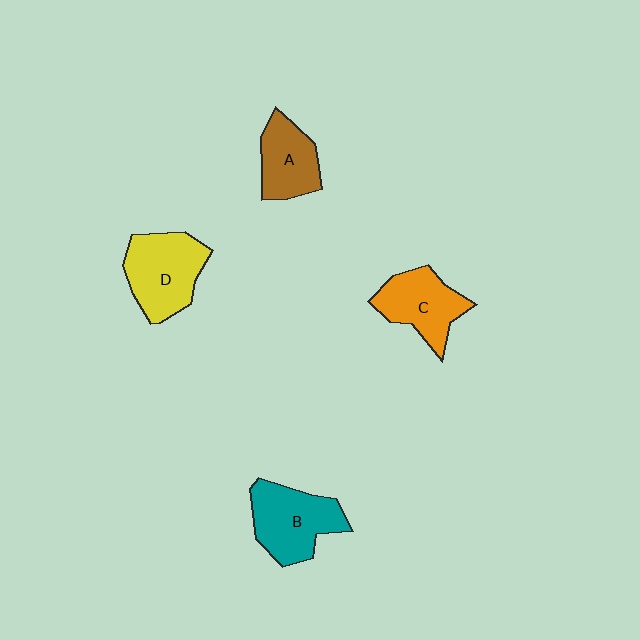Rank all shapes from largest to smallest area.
From largest to smallest: D (yellow), B (teal), C (orange), A (brown).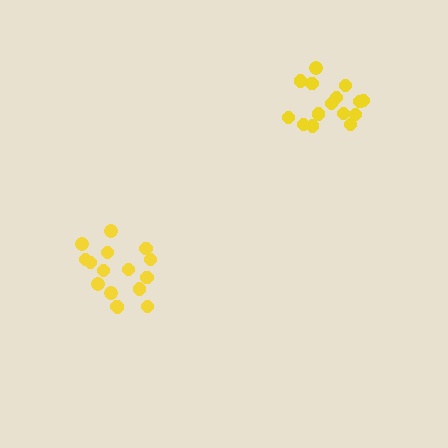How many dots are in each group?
Group 1: 15 dots, Group 2: 16 dots (31 total).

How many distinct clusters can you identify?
There are 2 distinct clusters.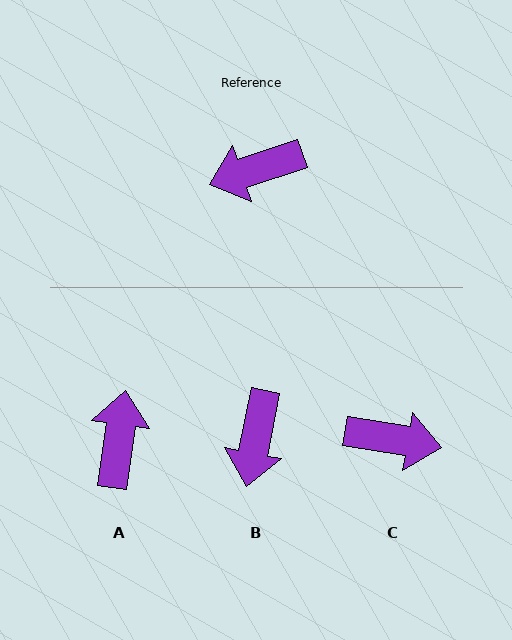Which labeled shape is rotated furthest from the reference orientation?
C, about 152 degrees away.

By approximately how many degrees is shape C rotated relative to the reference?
Approximately 152 degrees counter-clockwise.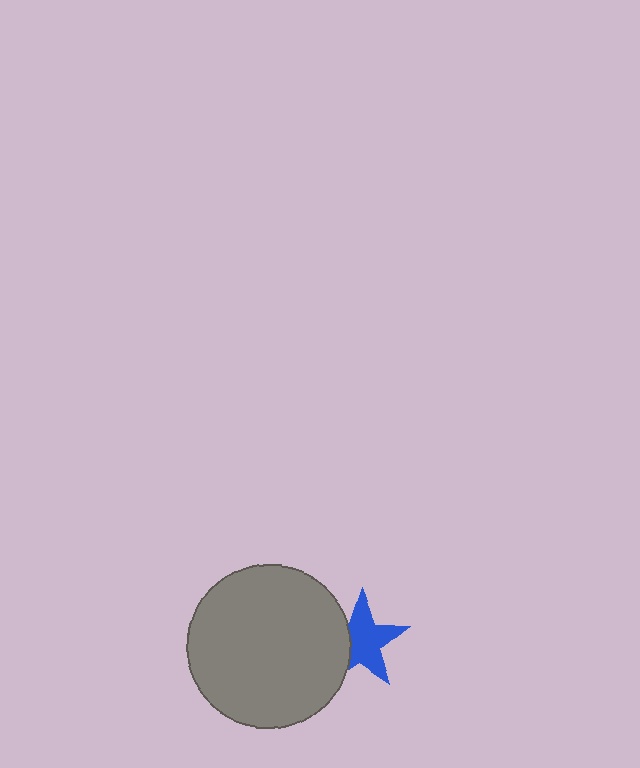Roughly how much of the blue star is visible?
Most of it is visible (roughly 69%).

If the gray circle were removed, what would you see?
You would see the complete blue star.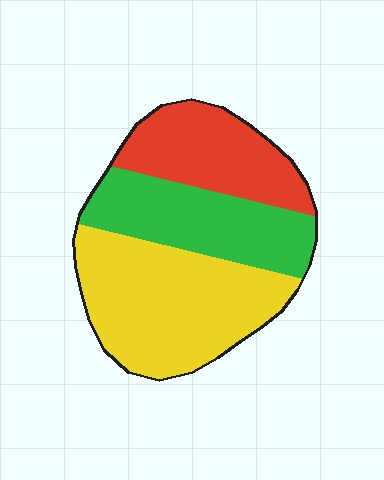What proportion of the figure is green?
Green takes up about one third (1/3) of the figure.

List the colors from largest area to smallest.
From largest to smallest: yellow, green, red.